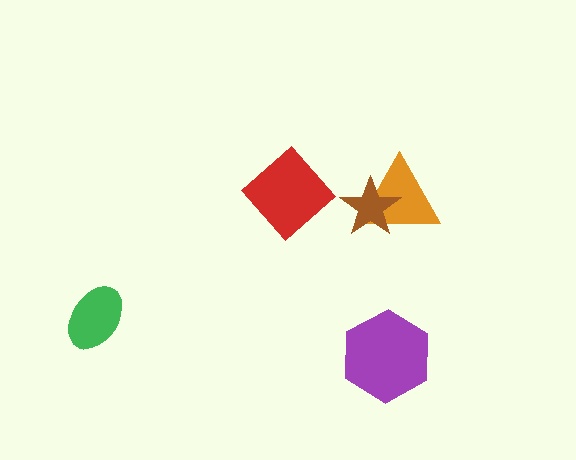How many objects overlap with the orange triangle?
1 object overlaps with the orange triangle.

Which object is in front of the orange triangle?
The brown star is in front of the orange triangle.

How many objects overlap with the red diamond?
0 objects overlap with the red diamond.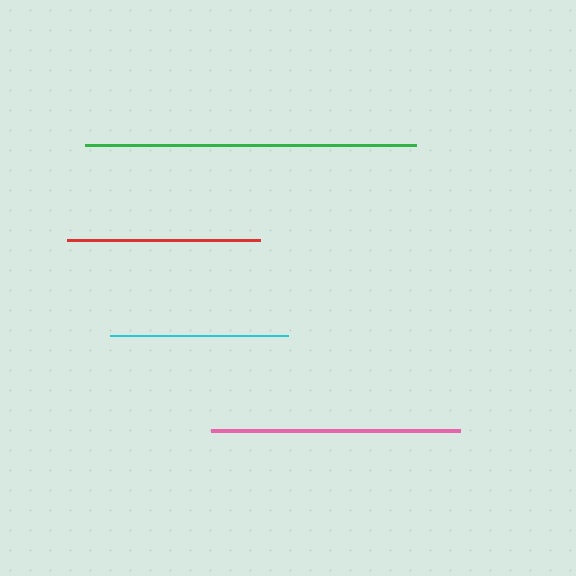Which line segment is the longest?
The green line is the longest at approximately 332 pixels.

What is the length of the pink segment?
The pink segment is approximately 249 pixels long.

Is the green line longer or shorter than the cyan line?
The green line is longer than the cyan line.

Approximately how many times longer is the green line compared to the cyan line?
The green line is approximately 1.9 times the length of the cyan line.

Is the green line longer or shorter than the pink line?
The green line is longer than the pink line.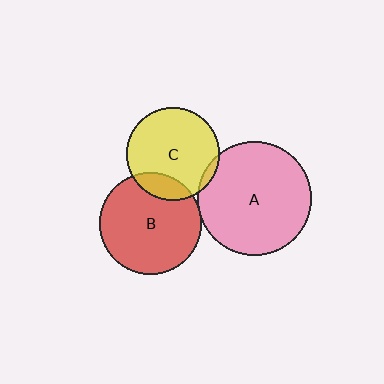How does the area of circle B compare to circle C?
Approximately 1.2 times.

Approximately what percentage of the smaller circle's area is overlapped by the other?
Approximately 5%.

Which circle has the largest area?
Circle A (pink).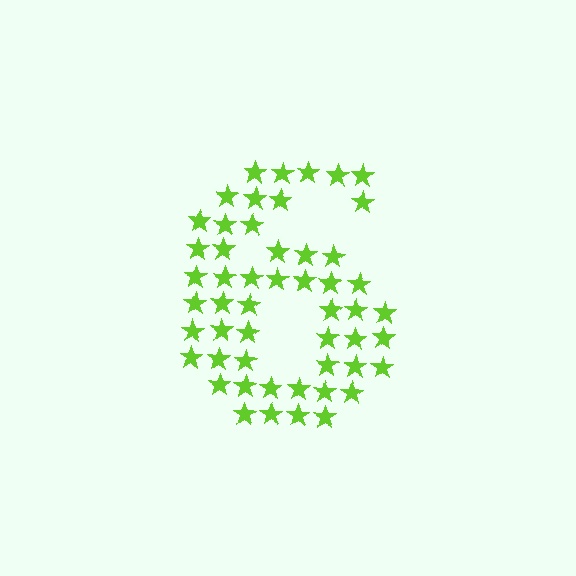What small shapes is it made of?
It is made of small stars.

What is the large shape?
The large shape is the digit 6.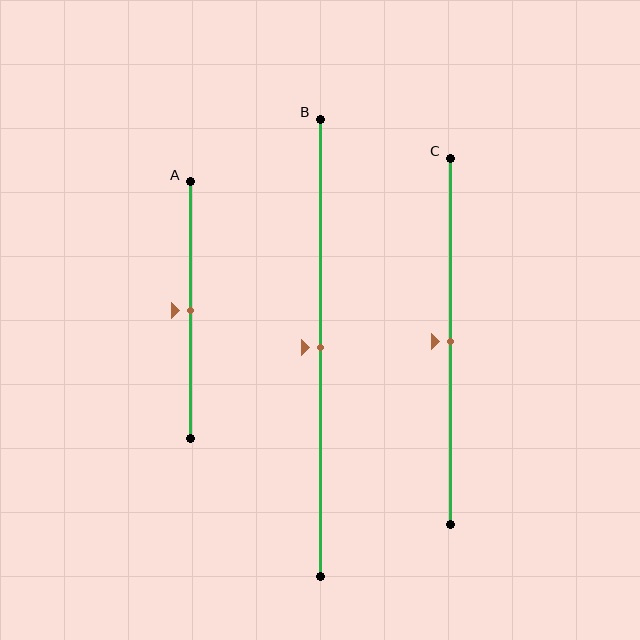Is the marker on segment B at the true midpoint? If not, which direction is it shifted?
Yes, the marker on segment B is at the true midpoint.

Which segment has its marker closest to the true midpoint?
Segment A has its marker closest to the true midpoint.